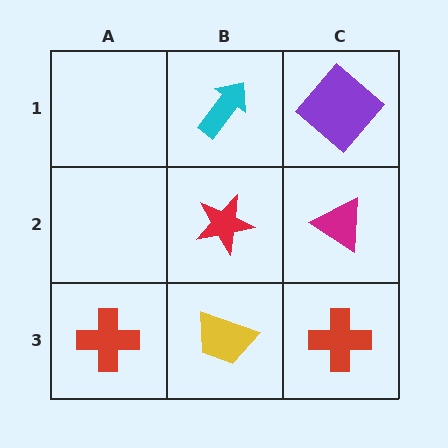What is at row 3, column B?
A yellow trapezoid.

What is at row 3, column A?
A red cross.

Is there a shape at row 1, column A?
No, that cell is empty.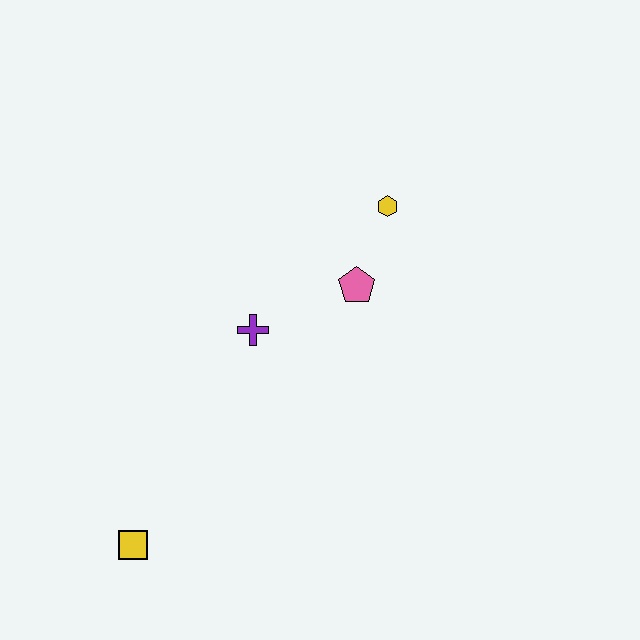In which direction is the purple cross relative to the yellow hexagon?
The purple cross is to the left of the yellow hexagon.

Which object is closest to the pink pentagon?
The yellow hexagon is closest to the pink pentagon.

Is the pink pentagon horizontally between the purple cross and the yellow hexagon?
Yes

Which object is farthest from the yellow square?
The yellow hexagon is farthest from the yellow square.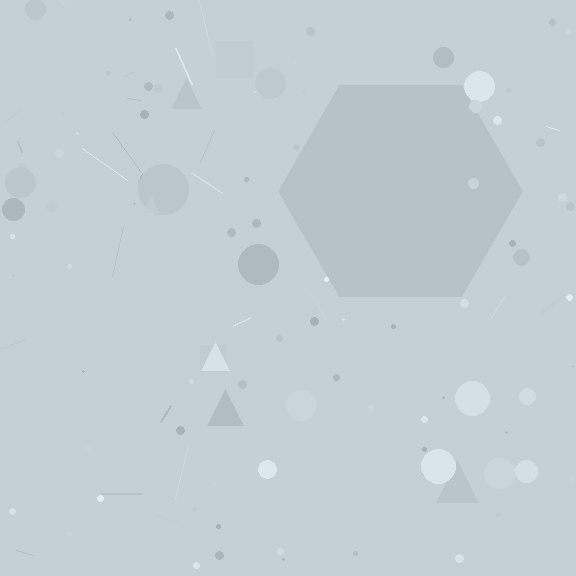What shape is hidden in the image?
A hexagon is hidden in the image.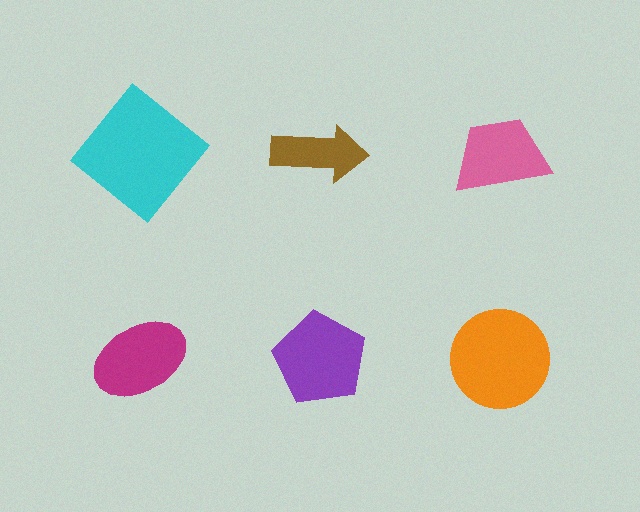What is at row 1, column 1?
A cyan diamond.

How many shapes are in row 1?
3 shapes.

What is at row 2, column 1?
A magenta ellipse.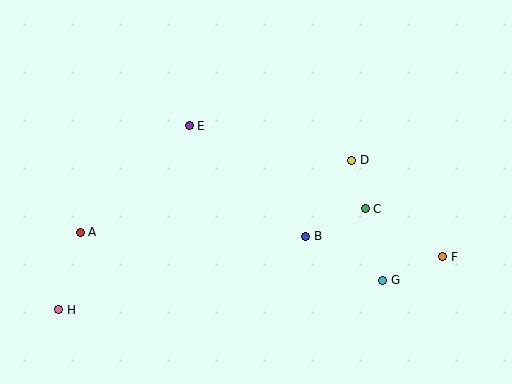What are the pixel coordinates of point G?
Point G is at (383, 280).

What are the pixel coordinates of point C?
Point C is at (365, 209).